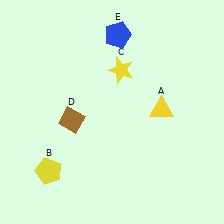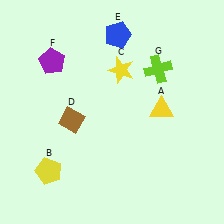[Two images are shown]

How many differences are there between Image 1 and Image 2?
There are 2 differences between the two images.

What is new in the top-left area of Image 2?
A purple pentagon (F) was added in the top-left area of Image 2.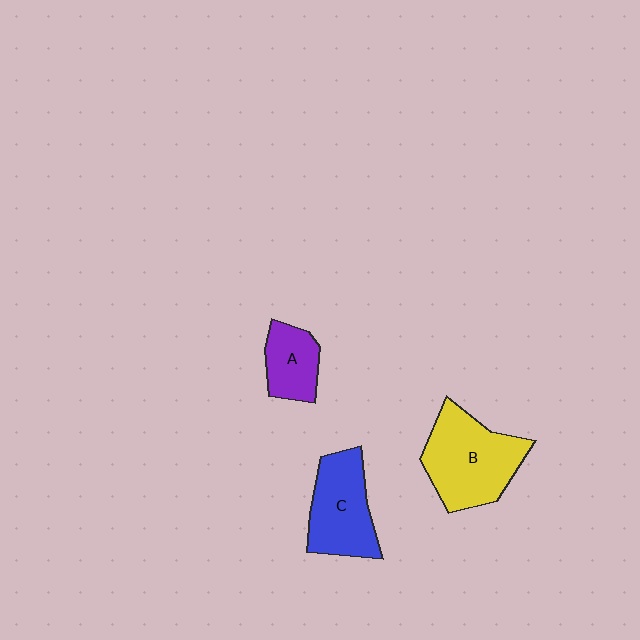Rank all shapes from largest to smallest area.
From largest to smallest: B (yellow), C (blue), A (purple).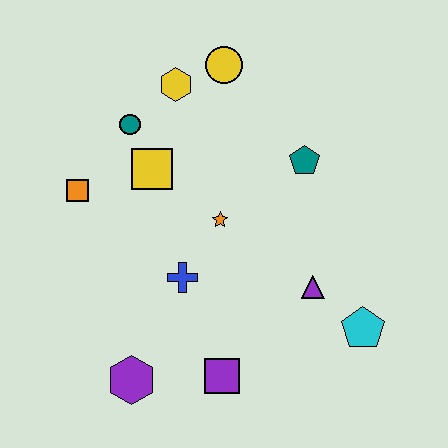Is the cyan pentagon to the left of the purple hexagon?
No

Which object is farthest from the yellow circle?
The purple hexagon is farthest from the yellow circle.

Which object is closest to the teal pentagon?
The orange star is closest to the teal pentagon.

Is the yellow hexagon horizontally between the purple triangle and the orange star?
No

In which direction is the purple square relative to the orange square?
The purple square is below the orange square.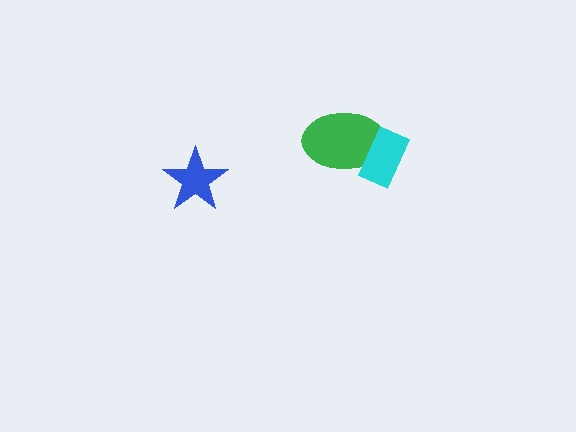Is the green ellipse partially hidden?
Yes, it is partially covered by another shape.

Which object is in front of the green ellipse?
The cyan rectangle is in front of the green ellipse.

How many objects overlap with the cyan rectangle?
1 object overlaps with the cyan rectangle.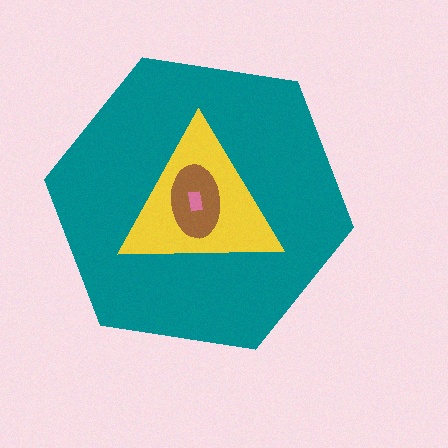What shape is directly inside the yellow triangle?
The brown ellipse.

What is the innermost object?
The pink rectangle.